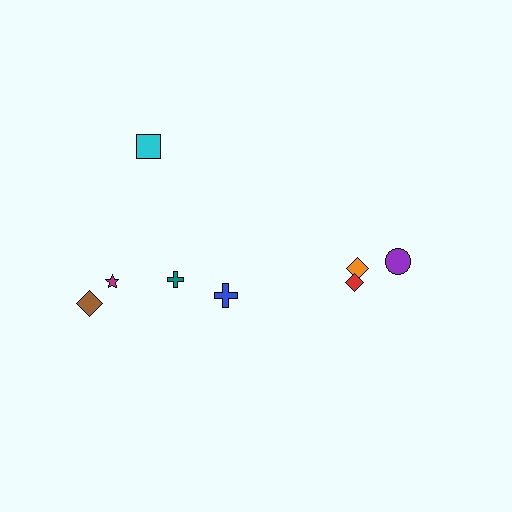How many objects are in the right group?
There are 3 objects.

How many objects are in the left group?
There are 5 objects.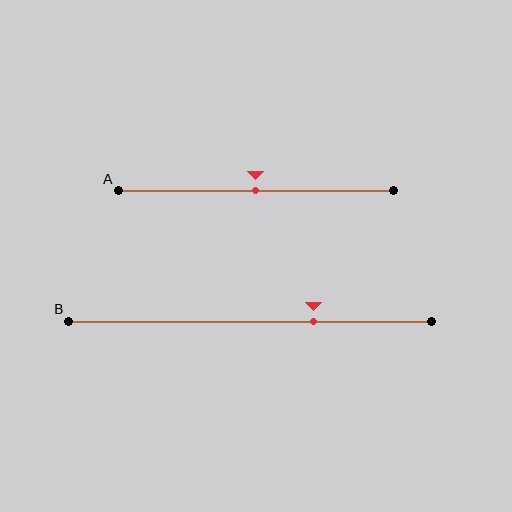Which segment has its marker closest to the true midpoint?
Segment A has its marker closest to the true midpoint.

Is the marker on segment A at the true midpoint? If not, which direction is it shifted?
Yes, the marker on segment A is at the true midpoint.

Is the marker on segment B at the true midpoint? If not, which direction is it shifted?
No, the marker on segment B is shifted to the right by about 17% of the segment length.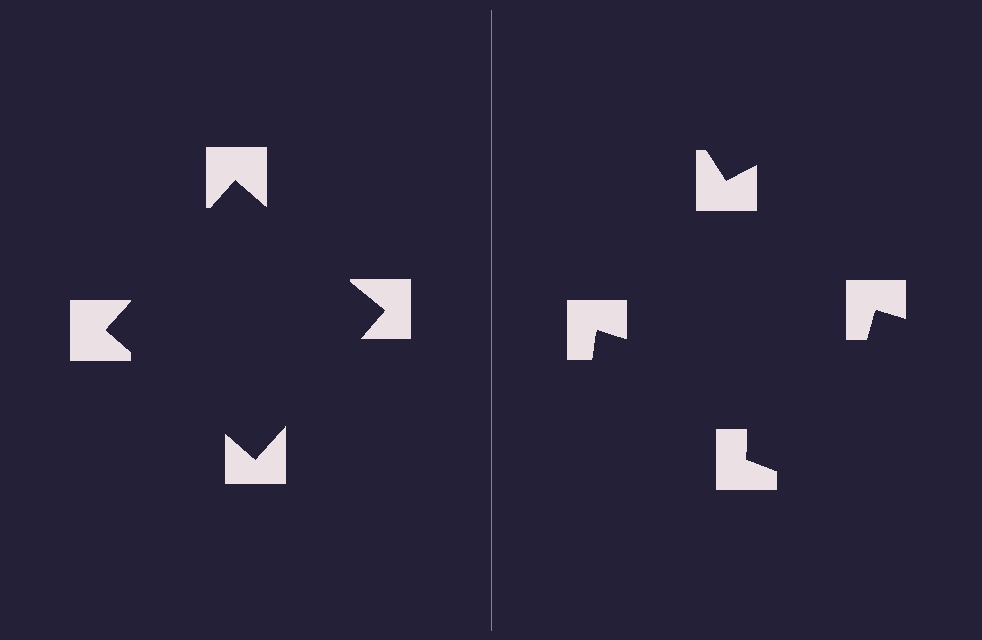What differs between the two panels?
The notched squares are positioned identically on both sides; only the wedge orientations differ. On the left they align to a square; on the right they are misaligned.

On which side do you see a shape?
An illusory square appears on the left side. On the right side the wedge cuts are rotated, so no coherent shape forms.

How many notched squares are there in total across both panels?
8 — 4 on each side.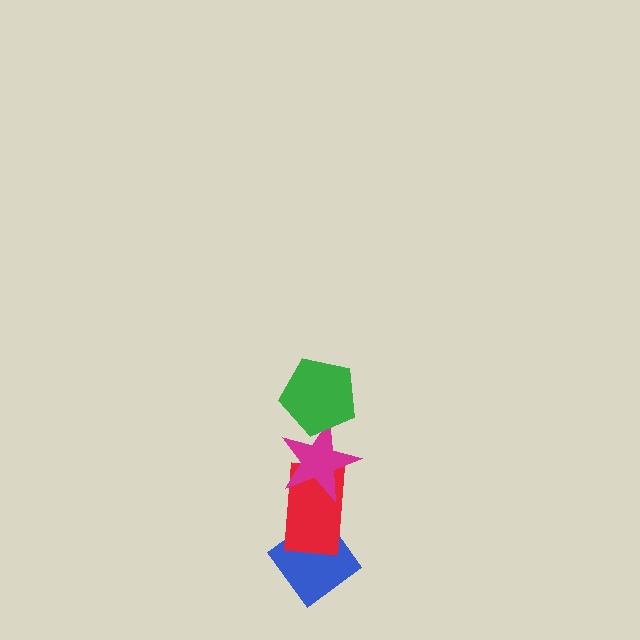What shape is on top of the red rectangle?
The magenta star is on top of the red rectangle.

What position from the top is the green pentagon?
The green pentagon is 1st from the top.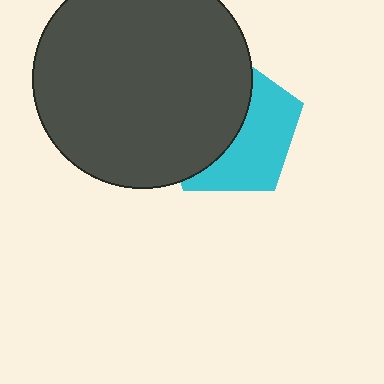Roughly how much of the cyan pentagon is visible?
About half of it is visible (roughly 47%).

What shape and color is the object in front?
The object in front is a dark gray circle.